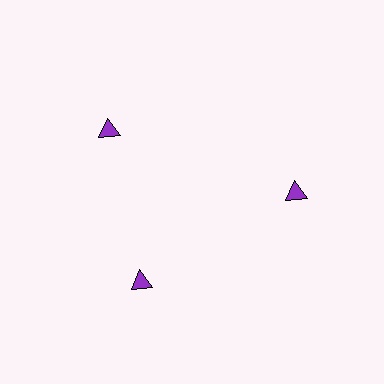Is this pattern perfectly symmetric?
No. The 3 purple triangles are arranged in a ring, but one element near the 11 o'clock position is rotated out of alignment along the ring, breaking the 3-fold rotational symmetry.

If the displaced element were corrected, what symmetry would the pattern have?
It would have 3-fold rotational symmetry — the pattern would map onto itself every 120 degrees.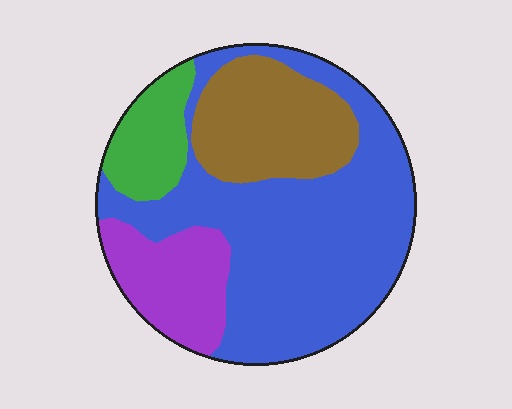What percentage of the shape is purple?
Purple takes up less than a quarter of the shape.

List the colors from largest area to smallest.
From largest to smallest: blue, brown, purple, green.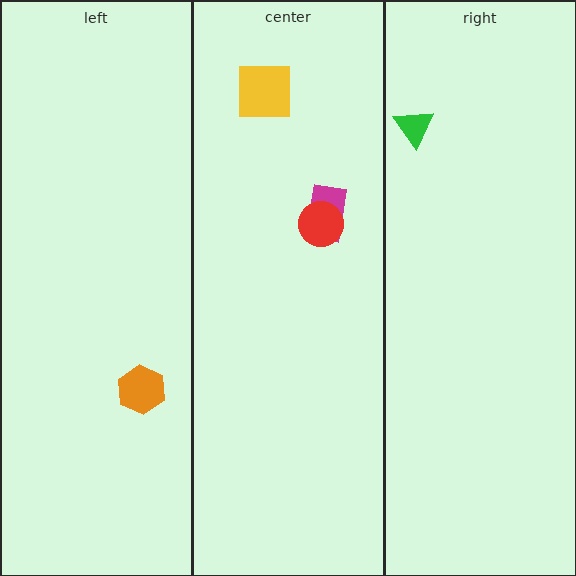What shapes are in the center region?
The magenta rectangle, the yellow square, the red circle.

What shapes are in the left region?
The orange hexagon.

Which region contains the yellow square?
The center region.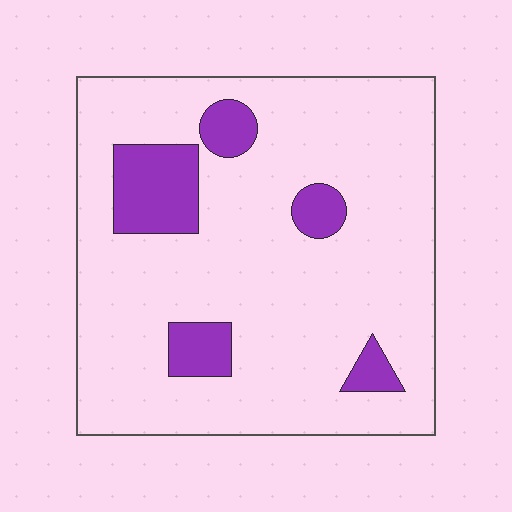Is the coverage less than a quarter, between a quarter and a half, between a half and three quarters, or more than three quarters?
Less than a quarter.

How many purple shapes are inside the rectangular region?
5.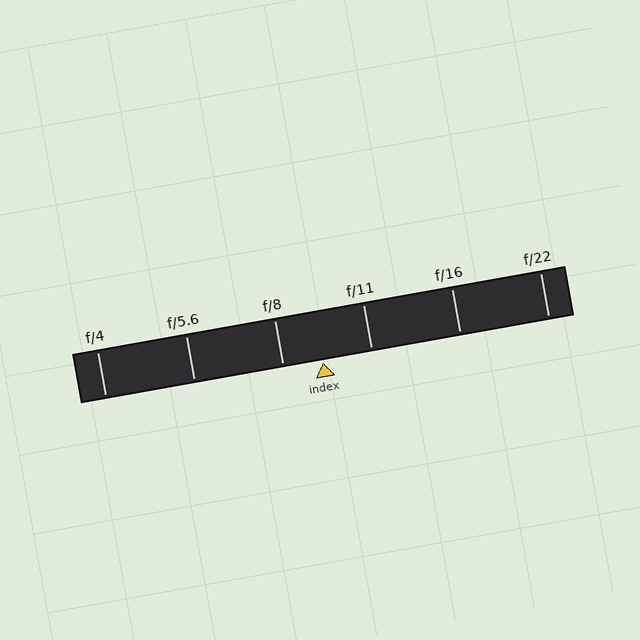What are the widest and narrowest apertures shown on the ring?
The widest aperture shown is f/4 and the narrowest is f/22.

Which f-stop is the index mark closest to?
The index mark is closest to f/8.